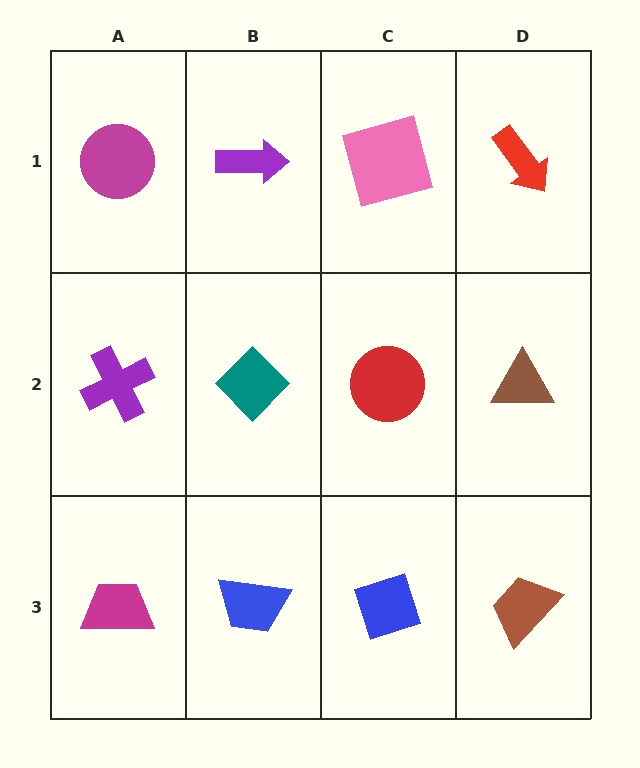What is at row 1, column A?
A magenta circle.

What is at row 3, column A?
A magenta trapezoid.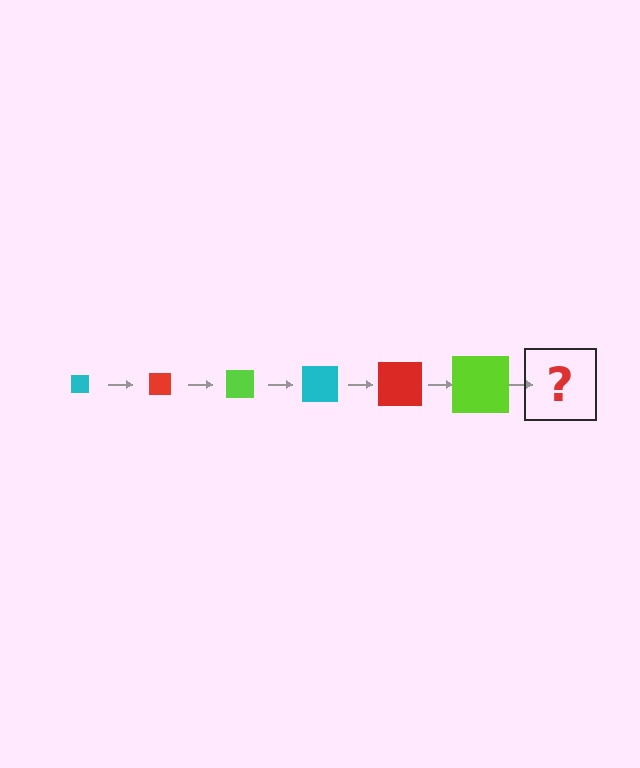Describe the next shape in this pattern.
It should be a cyan square, larger than the previous one.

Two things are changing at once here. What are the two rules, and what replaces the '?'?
The two rules are that the square grows larger each step and the color cycles through cyan, red, and lime. The '?' should be a cyan square, larger than the previous one.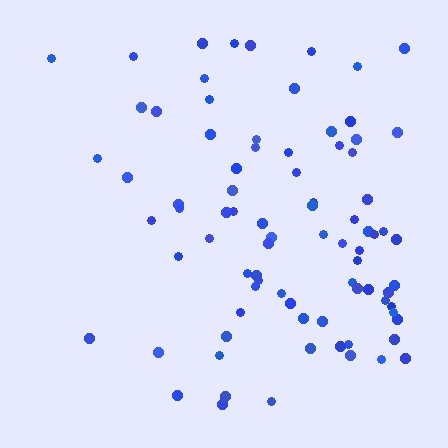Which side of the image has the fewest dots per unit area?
The left.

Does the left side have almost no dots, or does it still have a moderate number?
Still a moderate number, just noticeably fewer than the right.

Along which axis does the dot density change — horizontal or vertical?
Horizontal.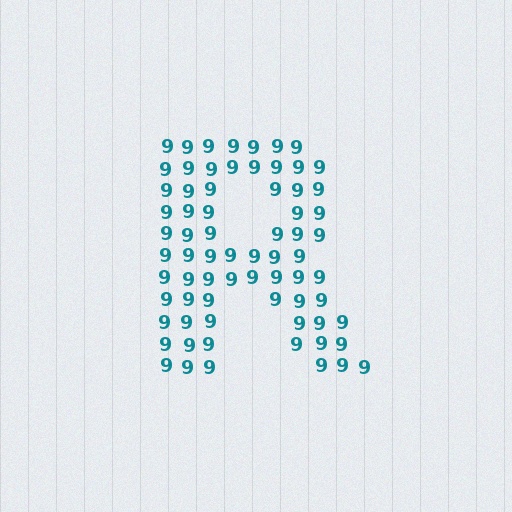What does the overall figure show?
The overall figure shows the letter R.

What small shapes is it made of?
It is made of small digit 9's.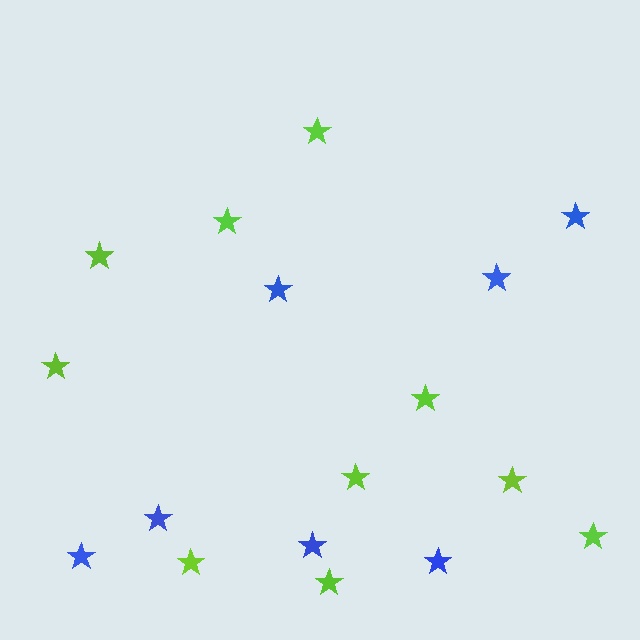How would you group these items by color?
There are 2 groups: one group of blue stars (7) and one group of lime stars (10).